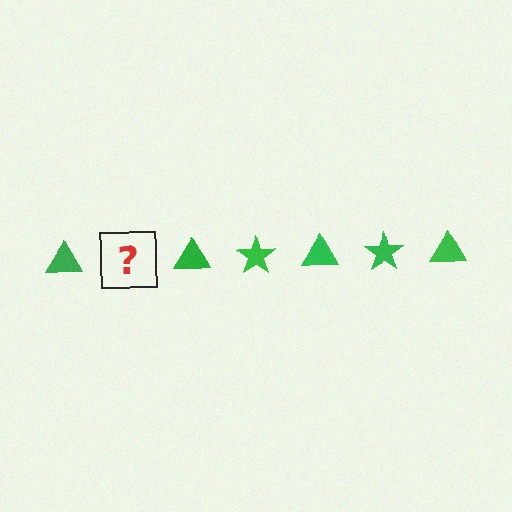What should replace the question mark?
The question mark should be replaced with a green star.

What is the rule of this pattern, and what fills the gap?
The rule is that the pattern cycles through triangle, star shapes in green. The gap should be filled with a green star.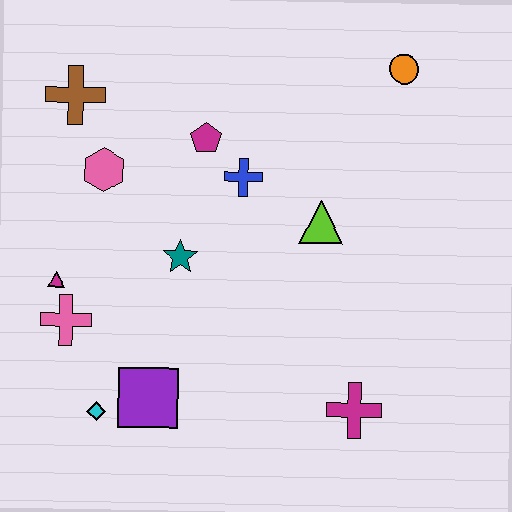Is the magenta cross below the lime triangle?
Yes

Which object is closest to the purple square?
The cyan diamond is closest to the purple square.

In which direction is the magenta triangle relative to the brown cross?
The magenta triangle is below the brown cross.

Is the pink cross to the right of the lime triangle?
No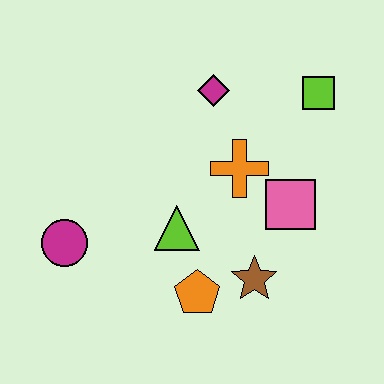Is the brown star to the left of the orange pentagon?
No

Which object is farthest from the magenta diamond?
The magenta circle is farthest from the magenta diamond.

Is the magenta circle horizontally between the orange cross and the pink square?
No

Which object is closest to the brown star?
The orange pentagon is closest to the brown star.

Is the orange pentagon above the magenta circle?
No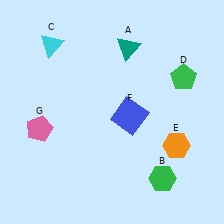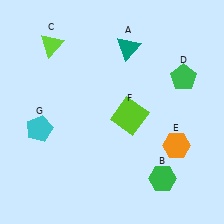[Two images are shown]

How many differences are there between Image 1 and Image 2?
There are 3 differences between the two images.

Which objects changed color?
C changed from cyan to lime. F changed from blue to lime. G changed from pink to cyan.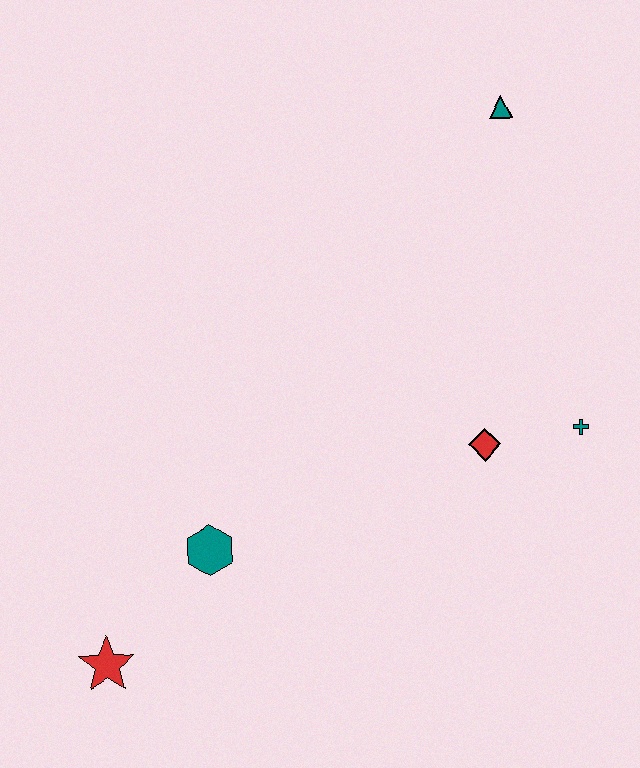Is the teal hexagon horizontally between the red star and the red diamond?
Yes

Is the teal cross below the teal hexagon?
No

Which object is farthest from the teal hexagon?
The teal triangle is farthest from the teal hexagon.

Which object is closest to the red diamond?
The teal cross is closest to the red diamond.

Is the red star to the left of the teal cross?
Yes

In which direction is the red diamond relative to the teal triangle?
The red diamond is below the teal triangle.